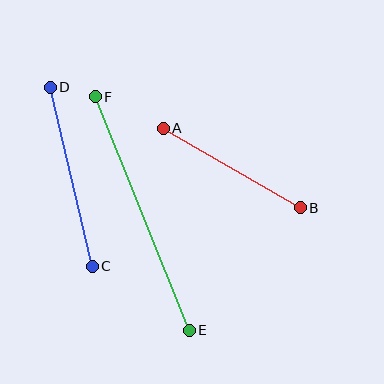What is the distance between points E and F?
The distance is approximately 252 pixels.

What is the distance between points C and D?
The distance is approximately 184 pixels.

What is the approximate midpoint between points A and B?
The midpoint is at approximately (232, 168) pixels.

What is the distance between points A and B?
The distance is approximately 158 pixels.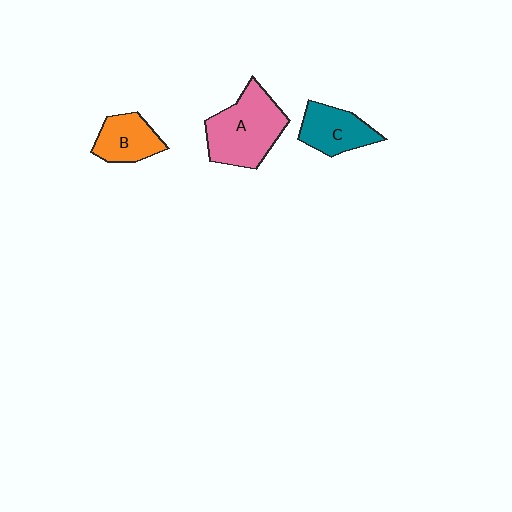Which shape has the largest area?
Shape A (pink).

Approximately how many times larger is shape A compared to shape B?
Approximately 1.8 times.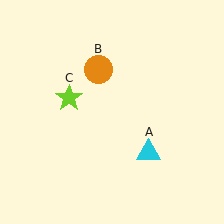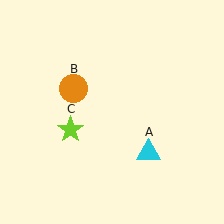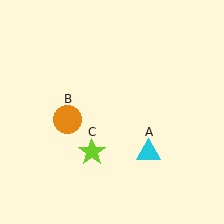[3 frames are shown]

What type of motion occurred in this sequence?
The orange circle (object B), lime star (object C) rotated counterclockwise around the center of the scene.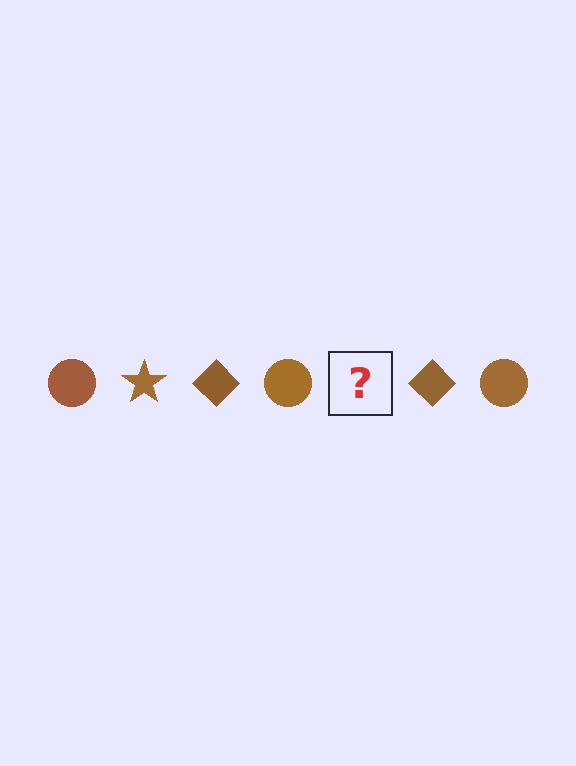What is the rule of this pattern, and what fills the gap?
The rule is that the pattern cycles through circle, star, diamond shapes in brown. The gap should be filled with a brown star.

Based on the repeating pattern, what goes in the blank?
The blank should be a brown star.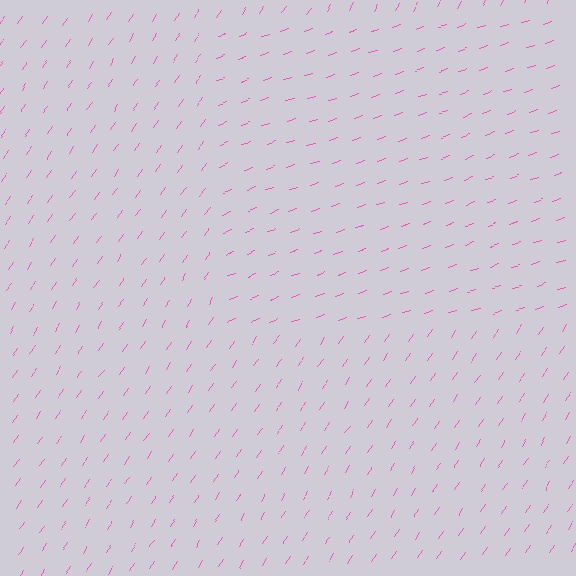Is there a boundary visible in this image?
Yes, there is a texture boundary formed by a change in line orientation.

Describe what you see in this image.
The image is filled with small pink line segments. A rectangle region in the image has lines oriented differently from the surrounding lines, creating a visible texture boundary.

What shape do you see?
I see a rectangle.